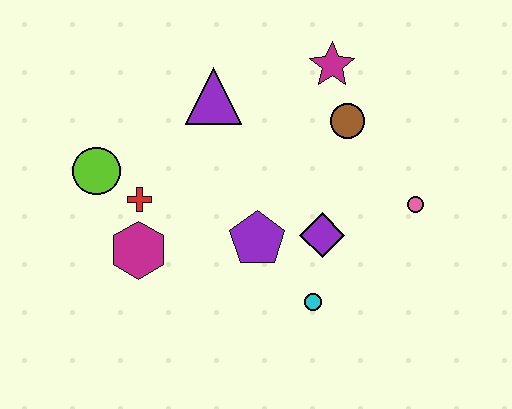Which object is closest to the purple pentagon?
The purple diamond is closest to the purple pentagon.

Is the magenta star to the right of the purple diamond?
Yes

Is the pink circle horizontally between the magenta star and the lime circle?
No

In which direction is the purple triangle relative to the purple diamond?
The purple triangle is above the purple diamond.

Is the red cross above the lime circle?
No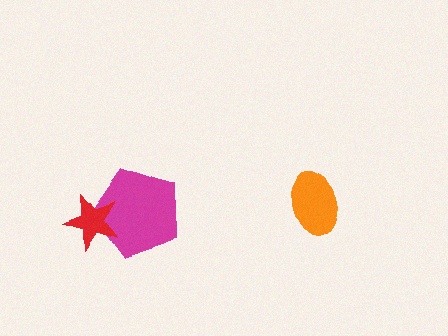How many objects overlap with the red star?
1 object overlaps with the red star.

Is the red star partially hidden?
No, no other shape covers it.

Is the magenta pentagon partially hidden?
Yes, it is partially covered by another shape.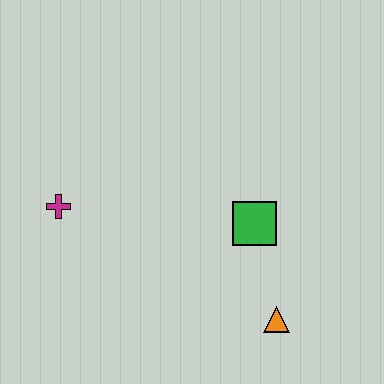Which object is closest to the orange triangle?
The green square is closest to the orange triangle.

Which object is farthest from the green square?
The magenta cross is farthest from the green square.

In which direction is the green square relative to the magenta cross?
The green square is to the right of the magenta cross.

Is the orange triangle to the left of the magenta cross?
No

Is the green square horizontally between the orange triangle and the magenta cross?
Yes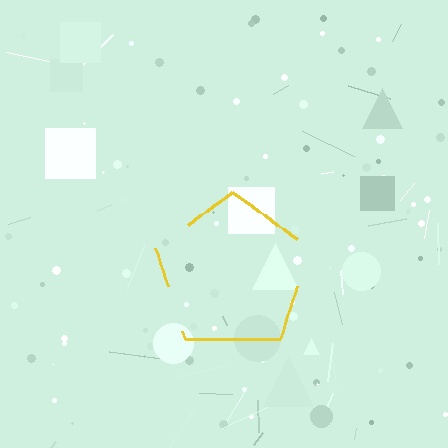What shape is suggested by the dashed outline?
The dashed outline suggests a pentagon.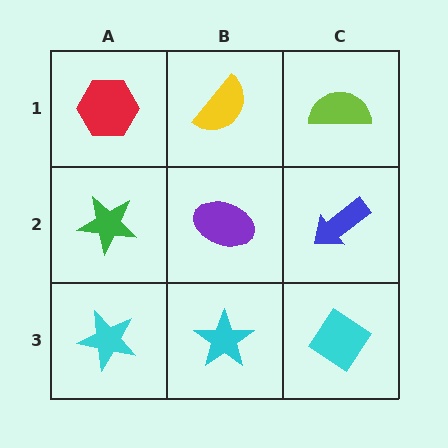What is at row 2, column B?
A purple ellipse.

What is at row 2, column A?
A green star.